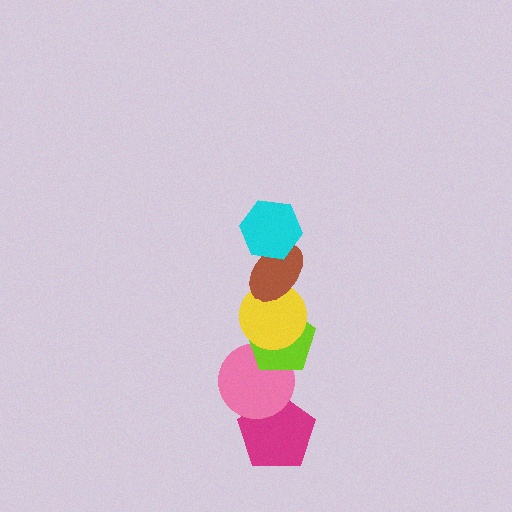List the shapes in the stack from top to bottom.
From top to bottom: the cyan hexagon, the brown ellipse, the yellow circle, the lime pentagon, the pink circle, the magenta pentagon.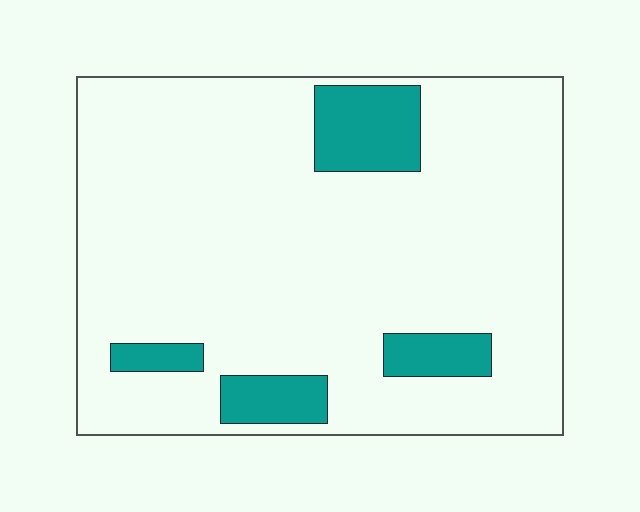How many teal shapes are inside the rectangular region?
4.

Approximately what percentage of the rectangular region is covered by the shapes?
Approximately 15%.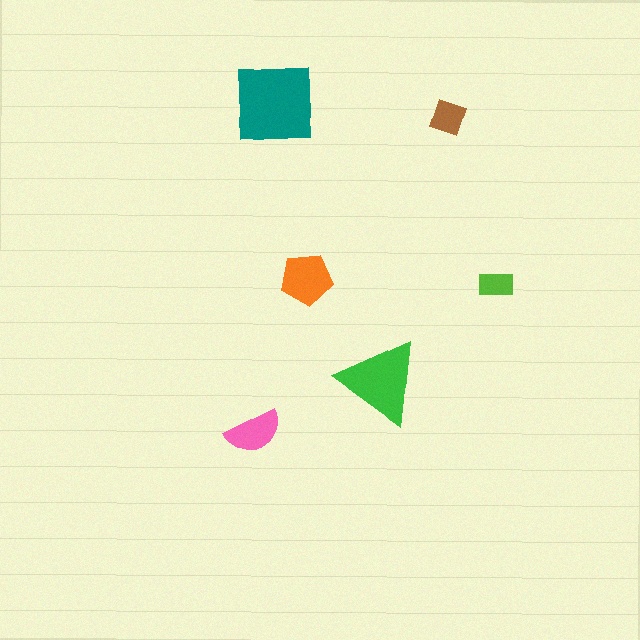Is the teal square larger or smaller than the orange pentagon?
Larger.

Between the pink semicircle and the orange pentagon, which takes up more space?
The orange pentagon.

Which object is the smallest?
The lime rectangle.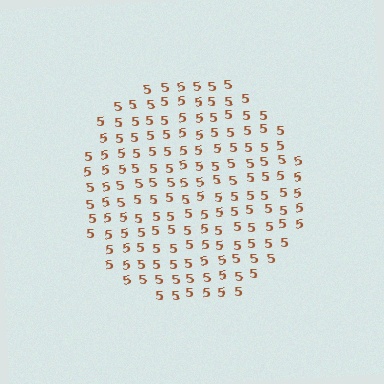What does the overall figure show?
The overall figure shows a circle.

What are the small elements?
The small elements are digit 5's.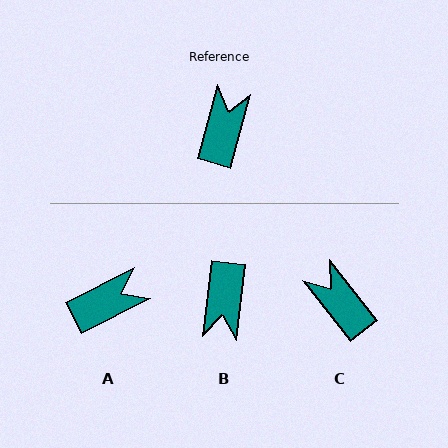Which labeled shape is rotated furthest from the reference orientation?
B, about 171 degrees away.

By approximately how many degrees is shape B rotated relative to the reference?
Approximately 171 degrees clockwise.